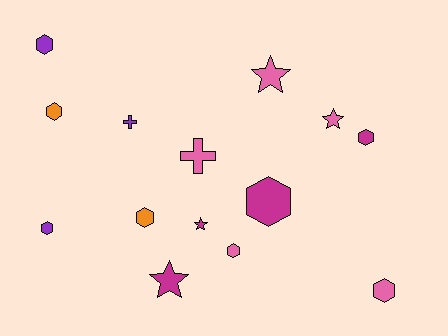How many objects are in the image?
There are 14 objects.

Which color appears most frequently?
Pink, with 5 objects.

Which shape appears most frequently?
Hexagon, with 8 objects.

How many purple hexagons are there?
There are 2 purple hexagons.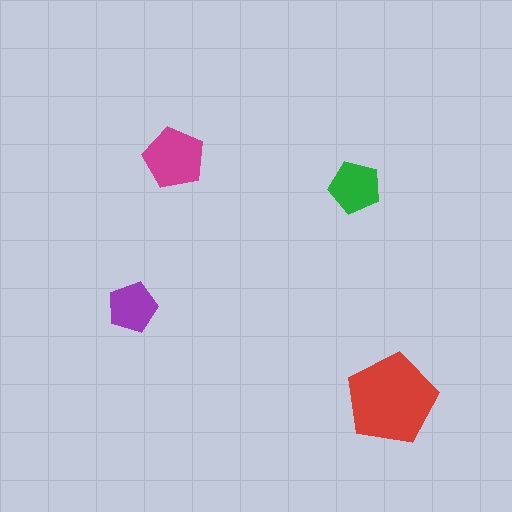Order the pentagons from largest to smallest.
the red one, the magenta one, the green one, the purple one.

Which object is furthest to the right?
The red pentagon is rightmost.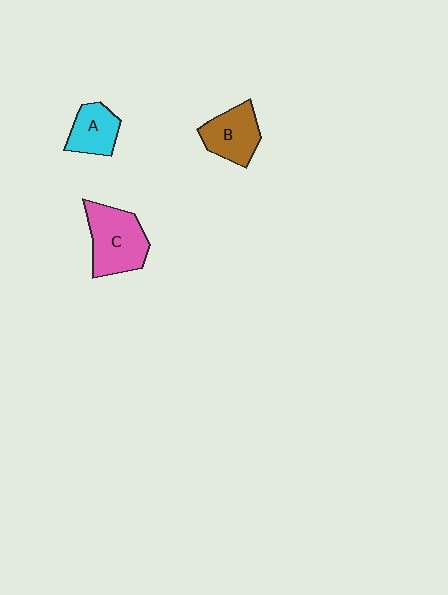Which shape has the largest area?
Shape C (pink).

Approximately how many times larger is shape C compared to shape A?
Approximately 1.6 times.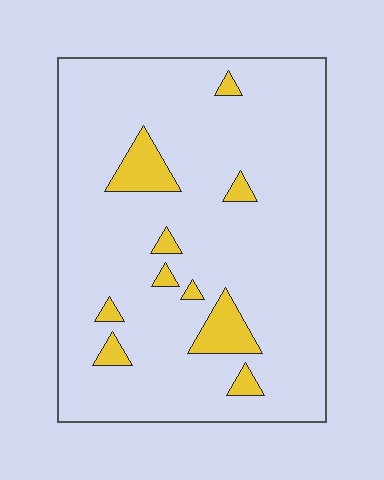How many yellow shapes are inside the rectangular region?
10.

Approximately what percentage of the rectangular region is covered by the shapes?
Approximately 10%.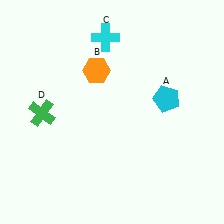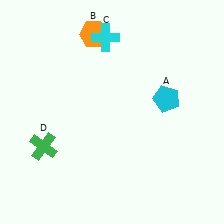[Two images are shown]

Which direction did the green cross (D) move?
The green cross (D) moved down.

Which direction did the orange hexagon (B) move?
The orange hexagon (B) moved up.